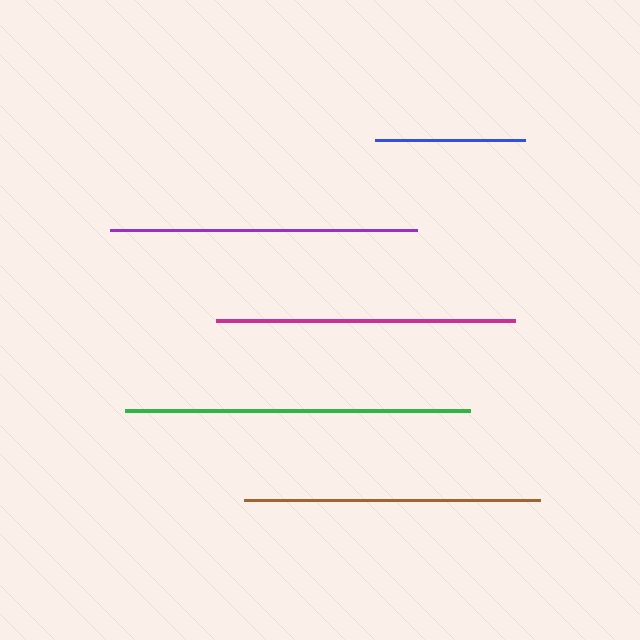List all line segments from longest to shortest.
From longest to shortest: green, purple, magenta, brown, blue.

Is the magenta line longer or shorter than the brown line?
The magenta line is longer than the brown line.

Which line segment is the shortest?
The blue line is the shortest at approximately 149 pixels.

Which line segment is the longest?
The green line is the longest at approximately 345 pixels.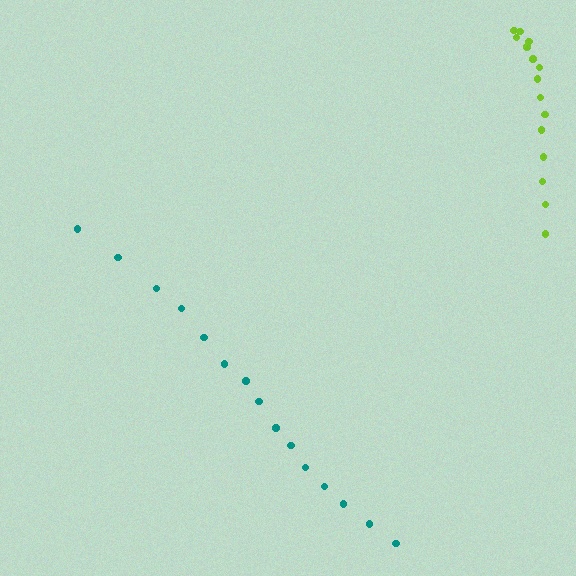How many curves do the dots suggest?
There are 2 distinct paths.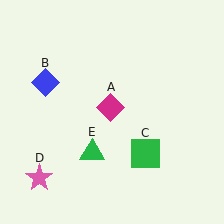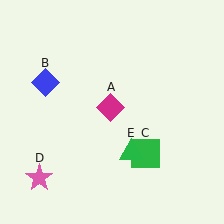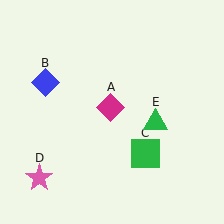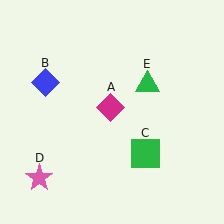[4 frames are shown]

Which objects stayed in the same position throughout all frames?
Magenta diamond (object A) and blue diamond (object B) and green square (object C) and pink star (object D) remained stationary.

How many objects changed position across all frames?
1 object changed position: green triangle (object E).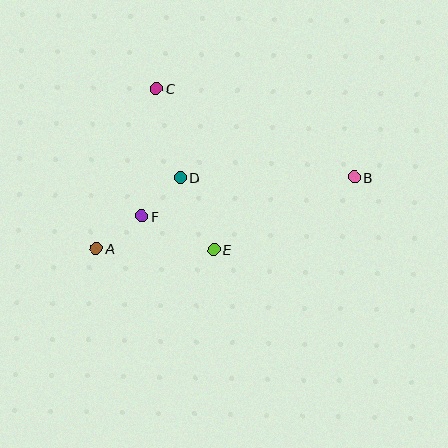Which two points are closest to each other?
Points D and F are closest to each other.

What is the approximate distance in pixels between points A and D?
The distance between A and D is approximately 110 pixels.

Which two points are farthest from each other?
Points A and B are farthest from each other.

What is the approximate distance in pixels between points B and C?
The distance between B and C is approximately 217 pixels.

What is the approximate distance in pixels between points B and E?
The distance between B and E is approximately 158 pixels.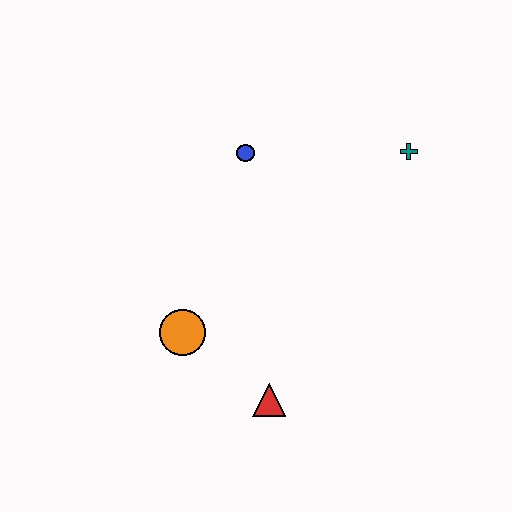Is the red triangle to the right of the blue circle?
Yes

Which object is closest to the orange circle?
The red triangle is closest to the orange circle.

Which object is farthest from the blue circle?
The red triangle is farthest from the blue circle.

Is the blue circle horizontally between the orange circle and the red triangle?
Yes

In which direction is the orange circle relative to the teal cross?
The orange circle is to the left of the teal cross.